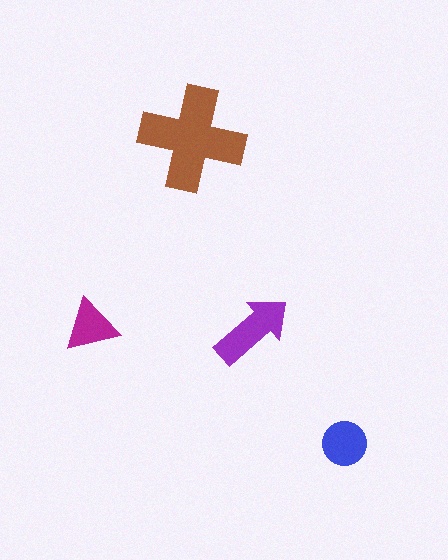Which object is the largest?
The brown cross.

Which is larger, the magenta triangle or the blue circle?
The blue circle.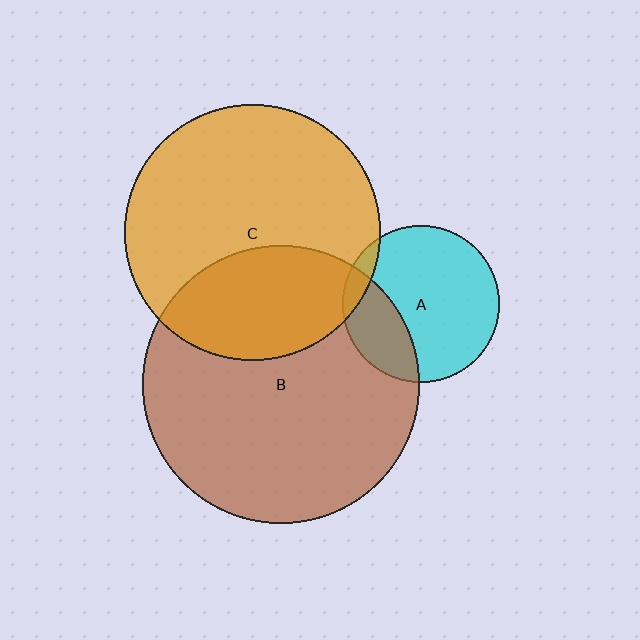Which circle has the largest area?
Circle B (brown).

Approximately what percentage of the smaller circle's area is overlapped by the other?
Approximately 25%.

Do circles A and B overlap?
Yes.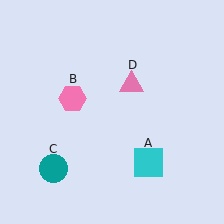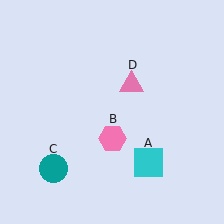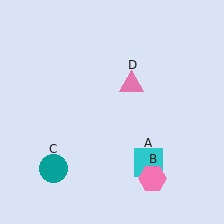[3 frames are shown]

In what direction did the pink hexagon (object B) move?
The pink hexagon (object B) moved down and to the right.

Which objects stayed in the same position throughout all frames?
Cyan square (object A) and teal circle (object C) and pink triangle (object D) remained stationary.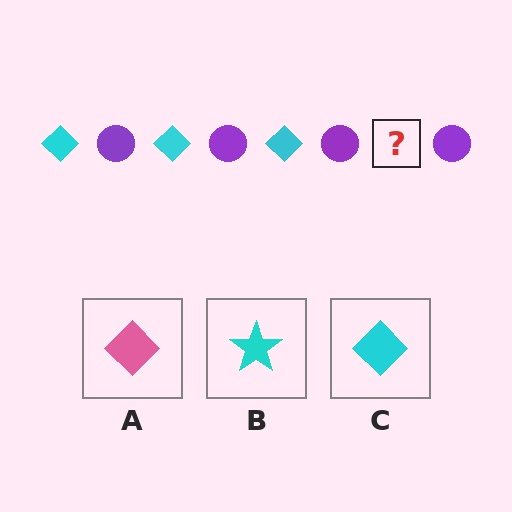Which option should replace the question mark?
Option C.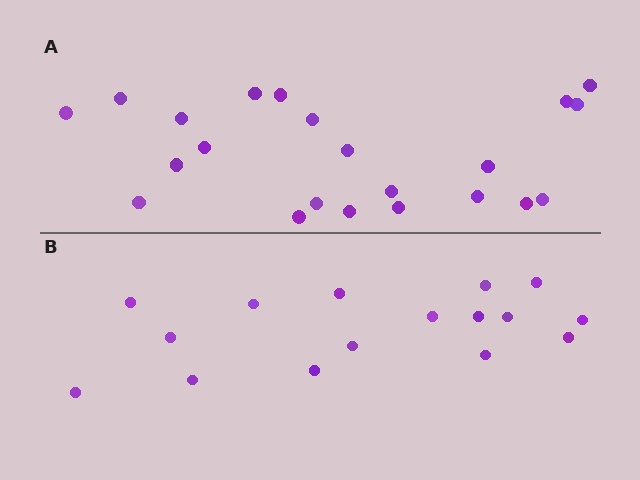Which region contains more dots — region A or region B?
Region A (the top region) has more dots.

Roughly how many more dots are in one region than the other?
Region A has about 6 more dots than region B.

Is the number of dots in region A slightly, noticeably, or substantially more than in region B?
Region A has noticeably more, but not dramatically so. The ratio is roughly 1.4 to 1.